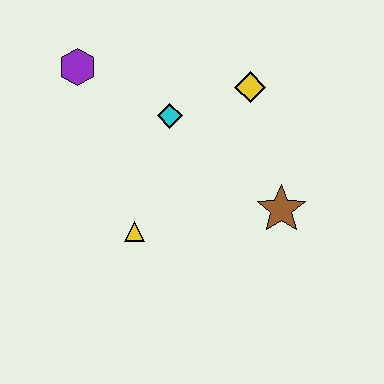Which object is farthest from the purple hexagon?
The brown star is farthest from the purple hexagon.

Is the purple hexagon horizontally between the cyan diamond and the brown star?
No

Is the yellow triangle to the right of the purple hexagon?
Yes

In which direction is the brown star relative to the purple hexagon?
The brown star is to the right of the purple hexagon.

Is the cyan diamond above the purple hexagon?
No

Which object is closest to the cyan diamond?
The yellow diamond is closest to the cyan diamond.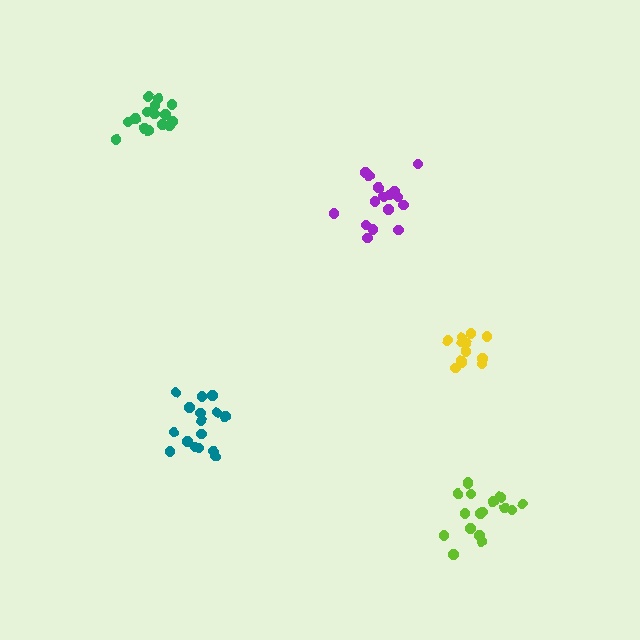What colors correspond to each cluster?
The clusters are colored: lime, purple, green, yellow, teal.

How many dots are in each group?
Group 1: 17 dots, Group 2: 16 dots, Group 3: 16 dots, Group 4: 12 dots, Group 5: 16 dots (77 total).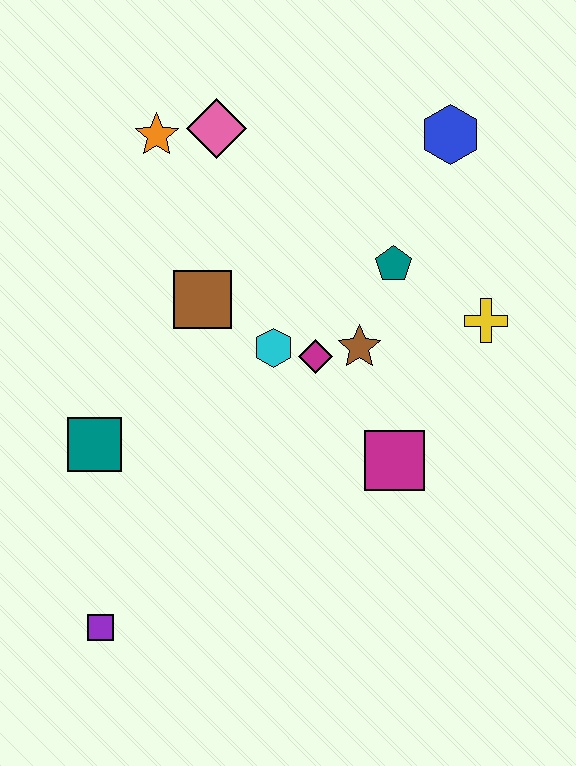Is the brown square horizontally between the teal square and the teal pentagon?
Yes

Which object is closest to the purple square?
The teal square is closest to the purple square.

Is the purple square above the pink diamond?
No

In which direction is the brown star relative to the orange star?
The brown star is below the orange star.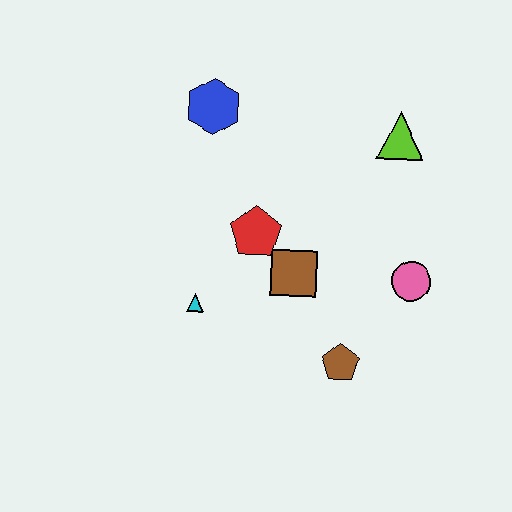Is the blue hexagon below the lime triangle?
No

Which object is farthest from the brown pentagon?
The blue hexagon is farthest from the brown pentagon.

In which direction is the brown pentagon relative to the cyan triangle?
The brown pentagon is to the right of the cyan triangle.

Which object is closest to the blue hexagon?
The red pentagon is closest to the blue hexagon.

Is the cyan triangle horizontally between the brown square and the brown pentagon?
No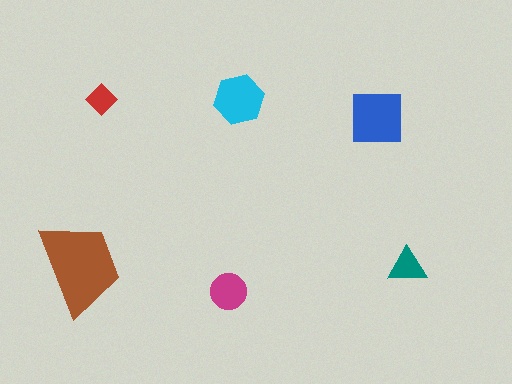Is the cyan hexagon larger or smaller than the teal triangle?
Larger.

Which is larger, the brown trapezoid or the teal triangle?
The brown trapezoid.